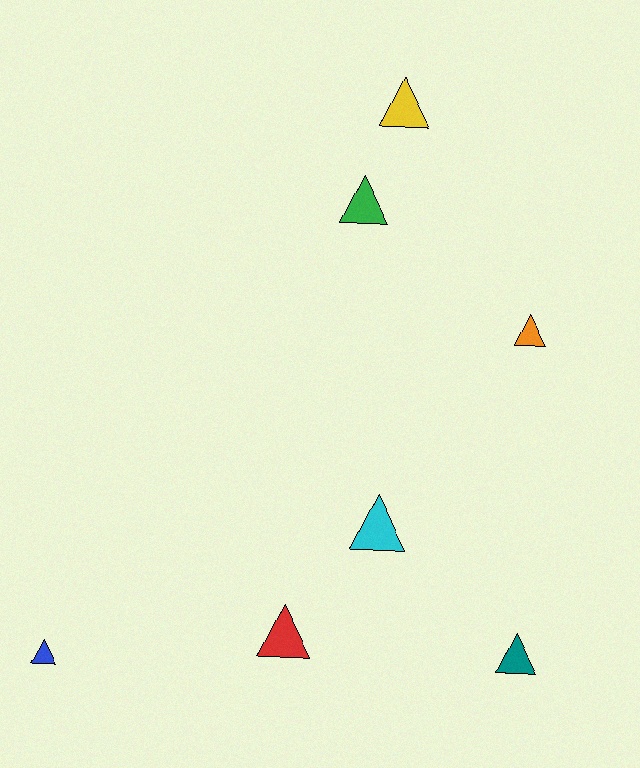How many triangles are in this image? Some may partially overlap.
There are 7 triangles.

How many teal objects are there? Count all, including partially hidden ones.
There is 1 teal object.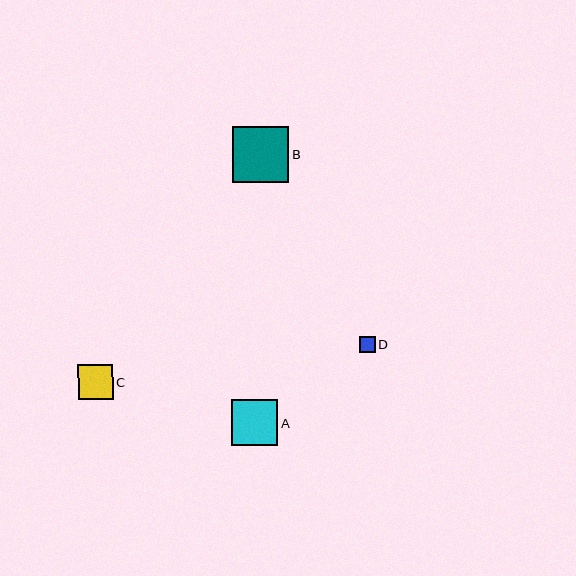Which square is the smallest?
Square D is the smallest with a size of approximately 16 pixels.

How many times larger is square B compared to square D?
Square B is approximately 3.5 times the size of square D.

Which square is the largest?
Square B is the largest with a size of approximately 56 pixels.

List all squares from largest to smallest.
From largest to smallest: B, A, C, D.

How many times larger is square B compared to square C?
Square B is approximately 1.6 times the size of square C.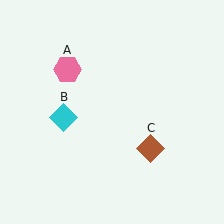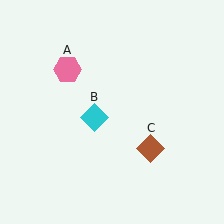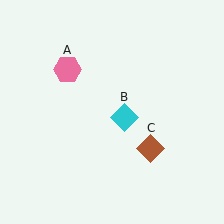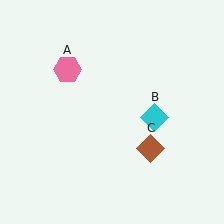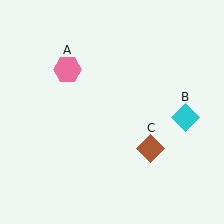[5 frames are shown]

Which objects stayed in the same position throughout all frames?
Pink hexagon (object A) and brown diamond (object C) remained stationary.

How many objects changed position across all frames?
1 object changed position: cyan diamond (object B).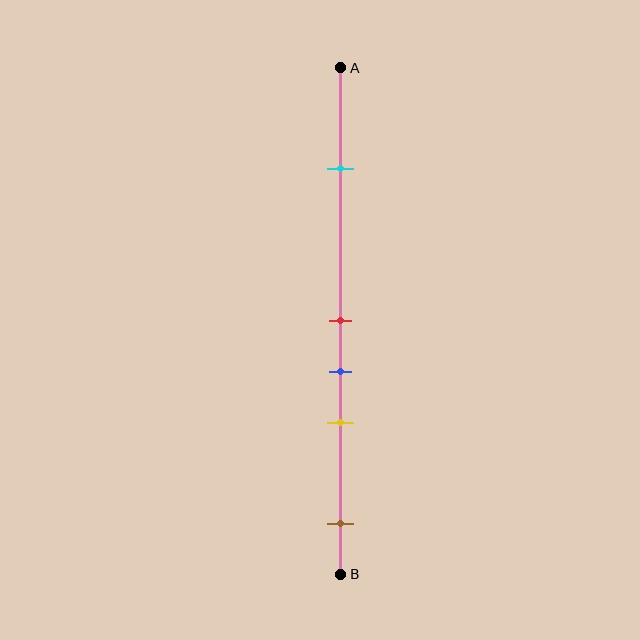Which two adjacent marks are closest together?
The red and blue marks are the closest adjacent pair.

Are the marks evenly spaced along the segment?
No, the marks are not evenly spaced.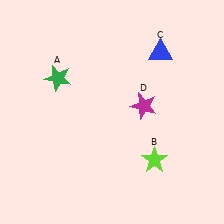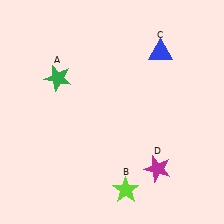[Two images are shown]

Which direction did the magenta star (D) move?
The magenta star (D) moved down.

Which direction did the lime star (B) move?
The lime star (B) moved down.